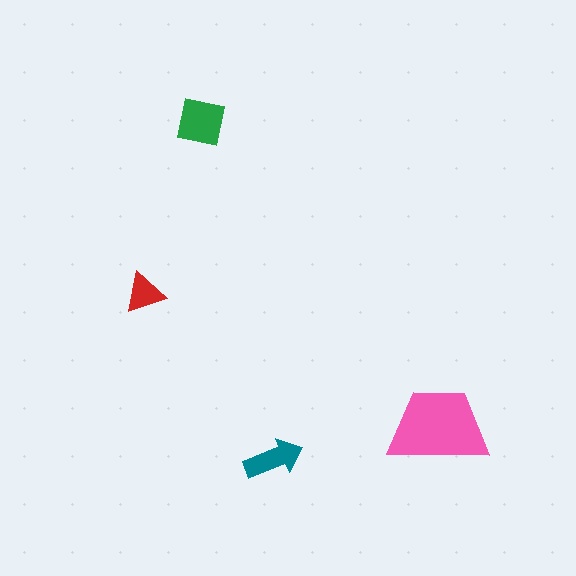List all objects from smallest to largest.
The red triangle, the teal arrow, the green square, the pink trapezoid.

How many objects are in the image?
There are 4 objects in the image.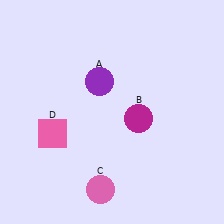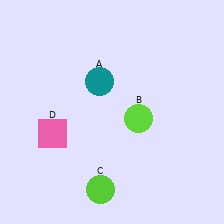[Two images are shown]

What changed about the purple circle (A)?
In Image 1, A is purple. In Image 2, it changed to teal.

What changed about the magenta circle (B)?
In Image 1, B is magenta. In Image 2, it changed to lime.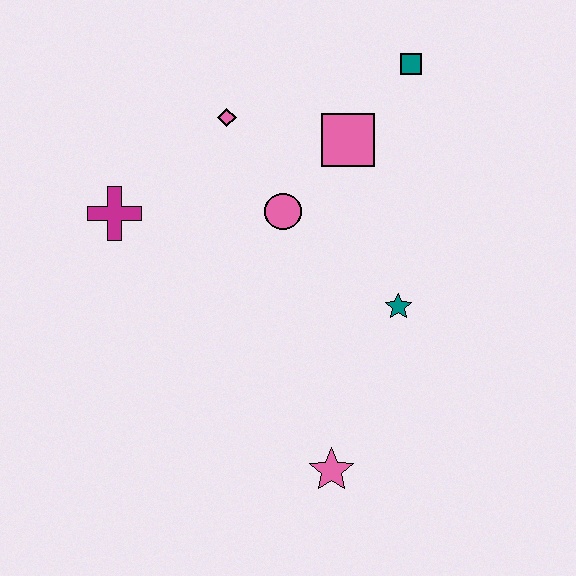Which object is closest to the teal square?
The pink square is closest to the teal square.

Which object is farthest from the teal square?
The pink star is farthest from the teal square.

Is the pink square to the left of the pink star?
No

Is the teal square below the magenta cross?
No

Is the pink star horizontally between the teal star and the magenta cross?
Yes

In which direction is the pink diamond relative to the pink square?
The pink diamond is to the left of the pink square.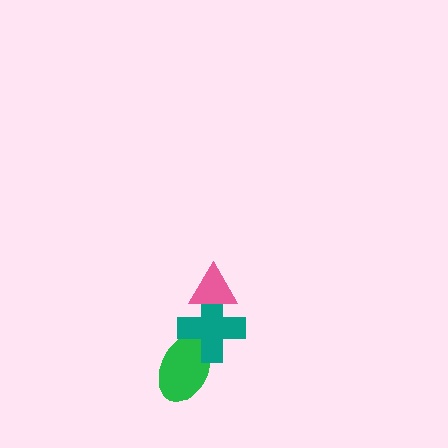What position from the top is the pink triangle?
The pink triangle is 1st from the top.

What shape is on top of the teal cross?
The pink triangle is on top of the teal cross.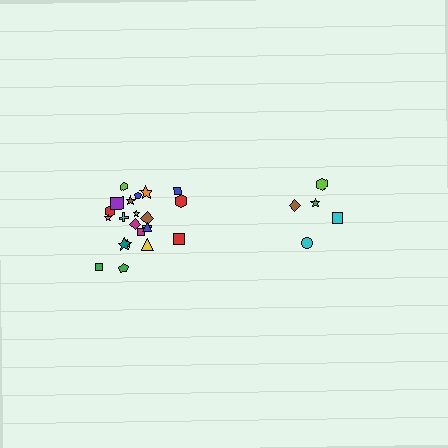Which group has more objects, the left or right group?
The left group.